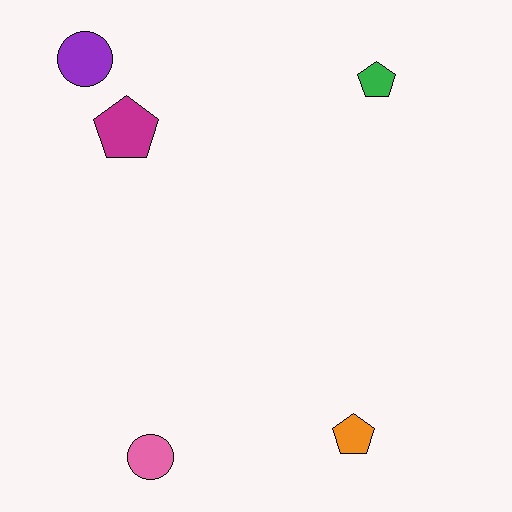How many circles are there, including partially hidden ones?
There are 2 circles.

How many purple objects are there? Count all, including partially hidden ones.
There is 1 purple object.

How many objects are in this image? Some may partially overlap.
There are 5 objects.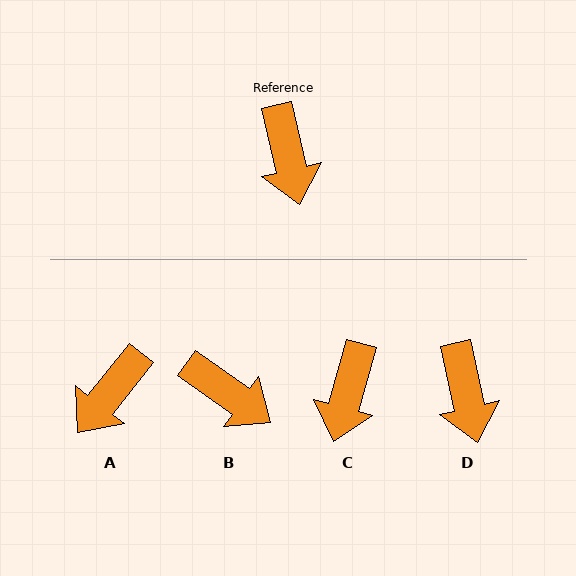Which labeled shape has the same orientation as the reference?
D.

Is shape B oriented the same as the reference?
No, it is off by about 42 degrees.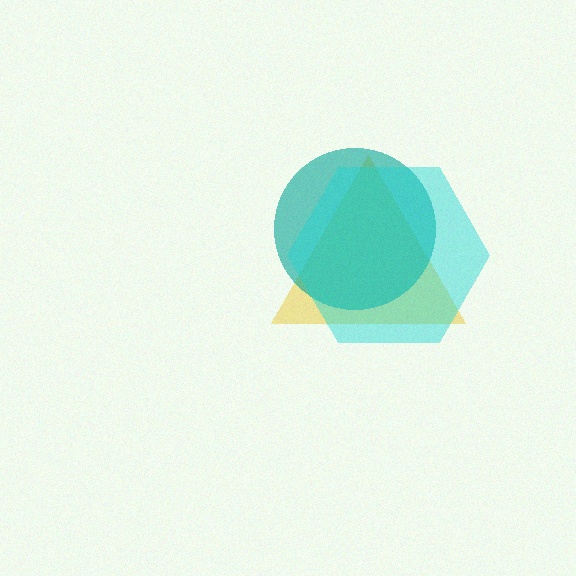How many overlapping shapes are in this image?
There are 3 overlapping shapes in the image.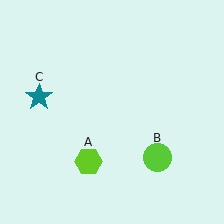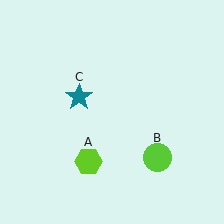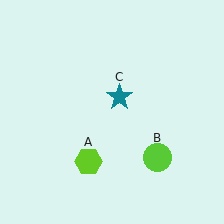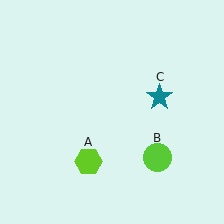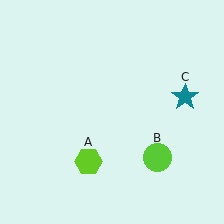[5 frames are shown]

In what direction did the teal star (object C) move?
The teal star (object C) moved right.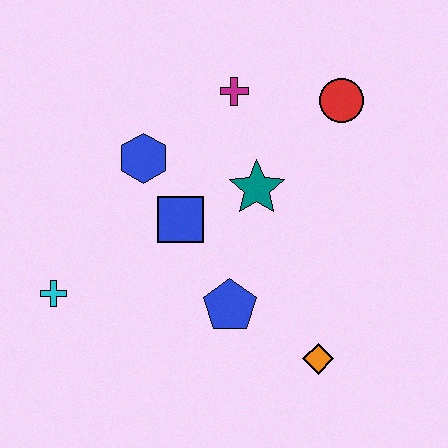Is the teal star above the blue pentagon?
Yes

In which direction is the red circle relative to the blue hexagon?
The red circle is to the right of the blue hexagon.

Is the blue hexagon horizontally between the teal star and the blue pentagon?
No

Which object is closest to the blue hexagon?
The blue square is closest to the blue hexagon.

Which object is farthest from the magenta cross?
The orange diamond is farthest from the magenta cross.